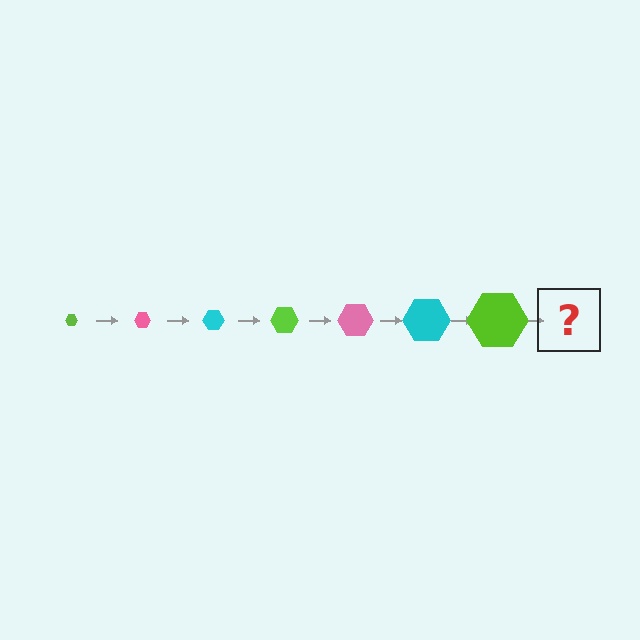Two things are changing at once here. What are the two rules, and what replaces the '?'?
The two rules are that the hexagon grows larger each step and the color cycles through lime, pink, and cyan. The '?' should be a pink hexagon, larger than the previous one.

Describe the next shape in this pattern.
It should be a pink hexagon, larger than the previous one.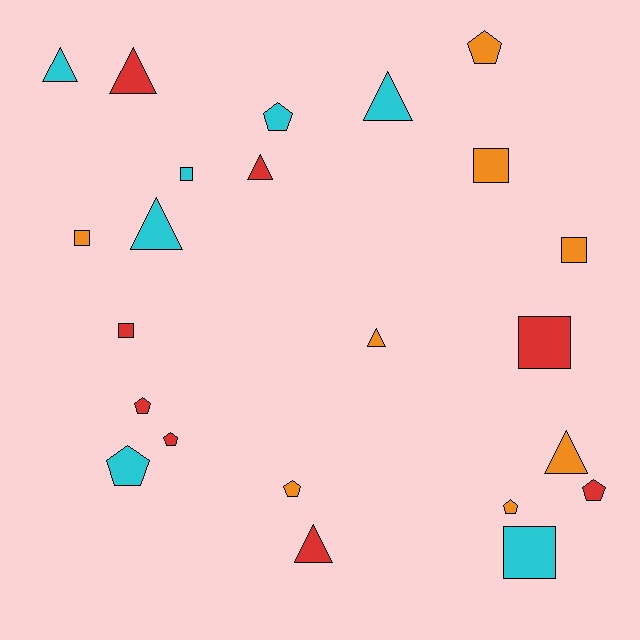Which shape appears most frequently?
Pentagon, with 8 objects.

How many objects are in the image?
There are 23 objects.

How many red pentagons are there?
There are 3 red pentagons.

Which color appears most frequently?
Orange, with 8 objects.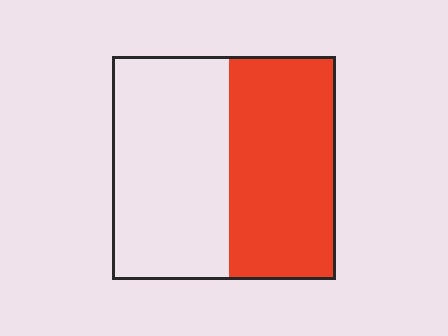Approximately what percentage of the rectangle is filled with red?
Approximately 50%.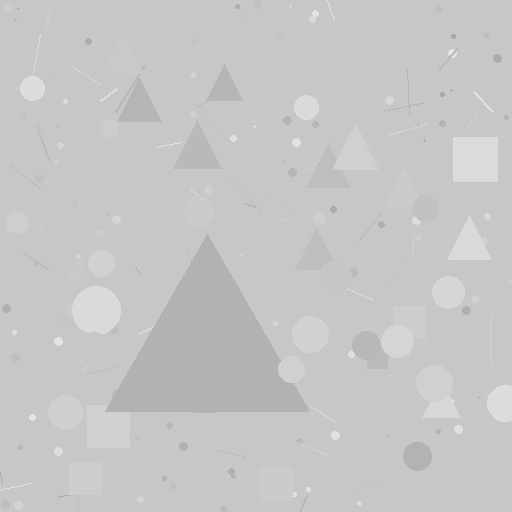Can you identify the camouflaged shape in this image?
The camouflaged shape is a triangle.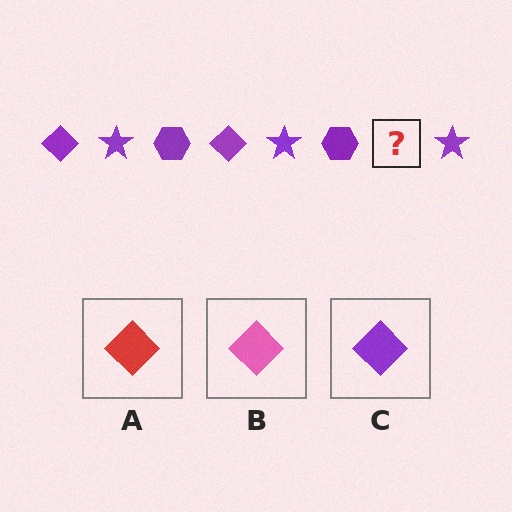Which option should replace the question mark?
Option C.